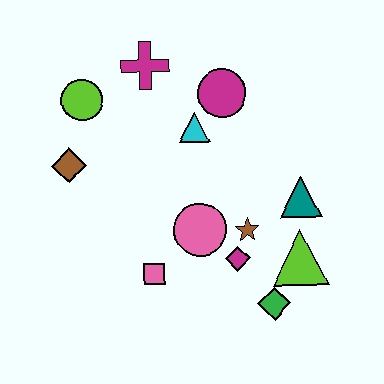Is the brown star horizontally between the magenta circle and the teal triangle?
Yes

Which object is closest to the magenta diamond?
The brown star is closest to the magenta diamond.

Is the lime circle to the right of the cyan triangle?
No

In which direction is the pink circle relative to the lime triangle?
The pink circle is to the left of the lime triangle.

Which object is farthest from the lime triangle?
The lime circle is farthest from the lime triangle.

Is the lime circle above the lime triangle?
Yes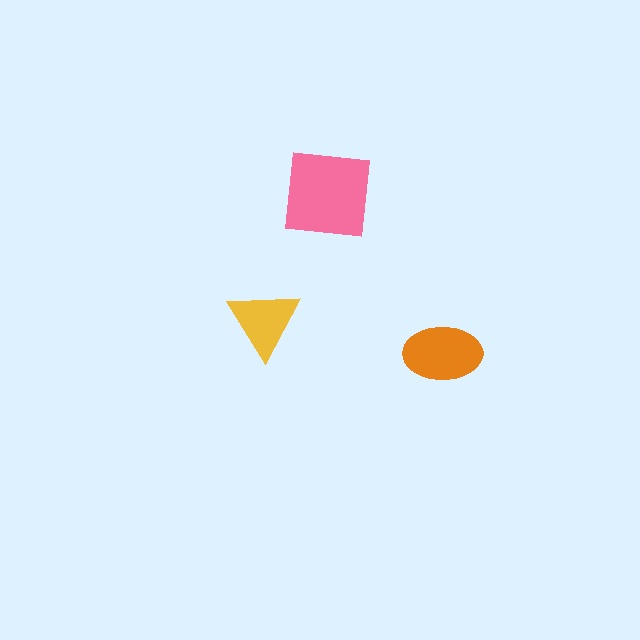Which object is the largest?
The pink square.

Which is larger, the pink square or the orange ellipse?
The pink square.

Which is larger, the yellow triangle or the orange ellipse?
The orange ellipse.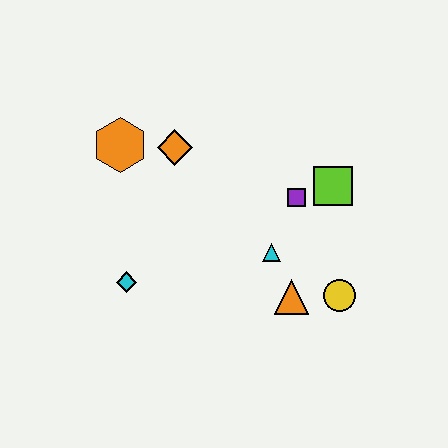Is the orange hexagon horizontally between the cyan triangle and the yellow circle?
No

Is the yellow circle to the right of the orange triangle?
Yes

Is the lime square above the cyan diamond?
Yes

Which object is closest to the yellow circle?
The orange triangle is closest to the yellow circle.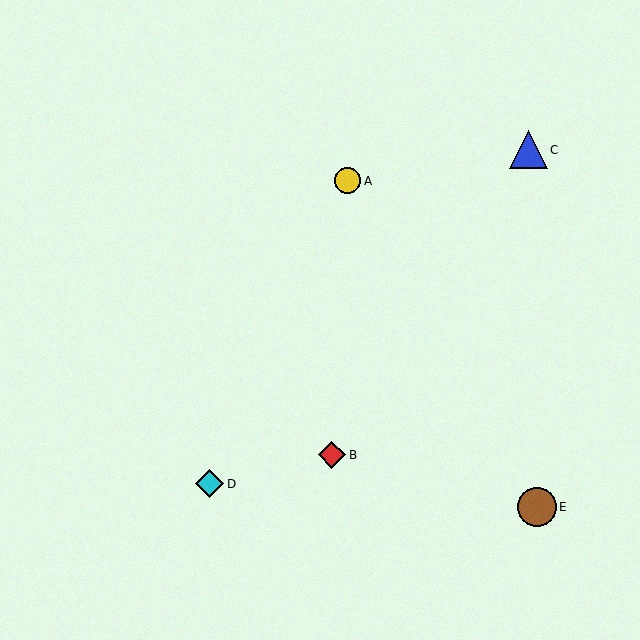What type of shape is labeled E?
Shape E is a brown circle.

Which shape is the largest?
The brown circle (labeled E) is the largest.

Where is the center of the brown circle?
The center of the brown circle is at (537, 507).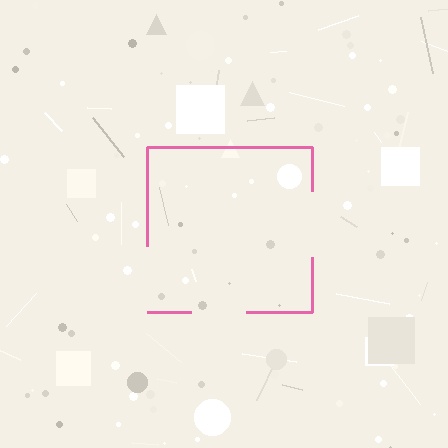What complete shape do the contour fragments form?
The contour fragments form a square.